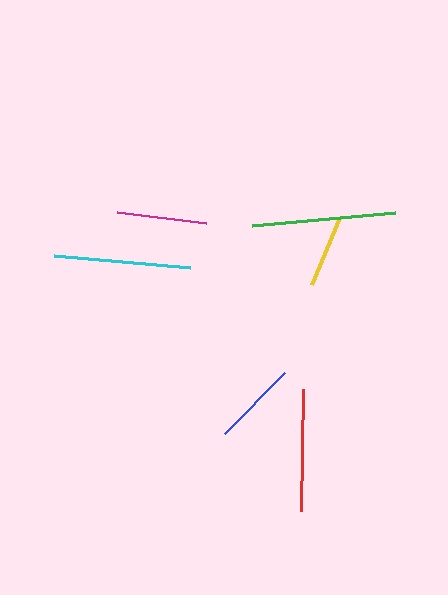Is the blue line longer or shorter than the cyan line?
The cyan line is longer than the blue line.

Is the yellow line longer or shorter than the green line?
The green line is longer than the yellow line.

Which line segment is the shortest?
The yellow line is the shortest at approximately 72 pixels.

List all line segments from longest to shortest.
From longest to shortest: green, cyan, red, magenta, blue, yellow.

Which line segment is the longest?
The green line is the longest at approximately 143 pixels.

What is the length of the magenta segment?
The magenta segment is approximately 90 pixels long.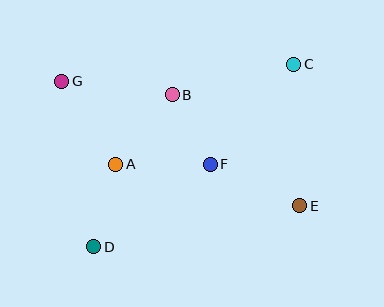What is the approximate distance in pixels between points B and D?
The distance between B and D is approximately 171 pixels.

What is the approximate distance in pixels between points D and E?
The distance between D and E is approximately 210 pixels.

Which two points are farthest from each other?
Points C and D are farthest from each other.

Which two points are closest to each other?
Points B and F are closest to each other.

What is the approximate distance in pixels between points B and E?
The distance between B and E is approximately 169 pixels.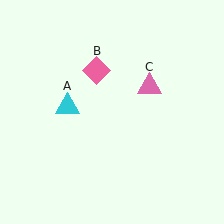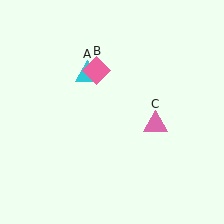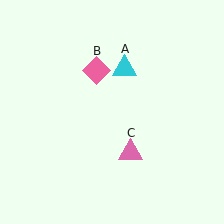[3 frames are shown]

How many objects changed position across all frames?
2 objects changed position: cyan triangle (object A), pink triangle (object C).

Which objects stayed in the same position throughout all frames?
Pink diamond (object B) remained stationary.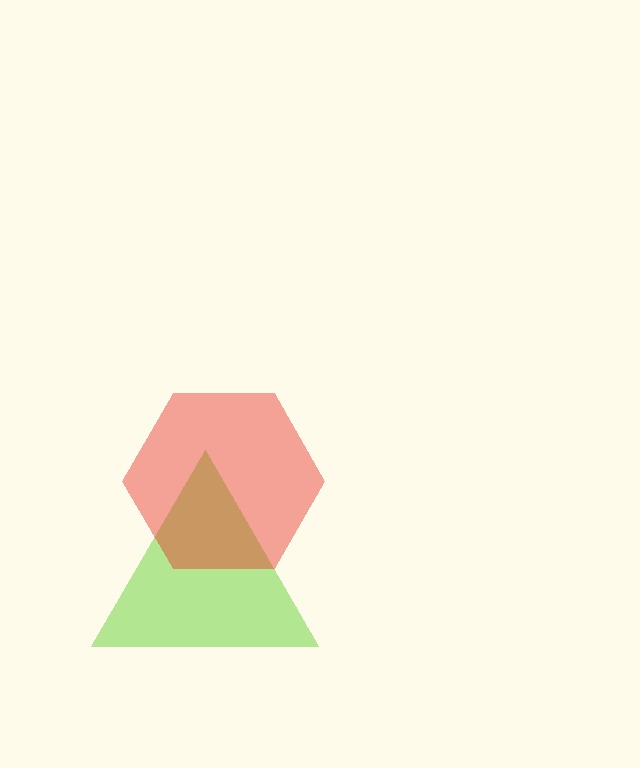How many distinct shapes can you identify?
There are 2 distinct shapes: a lime triangle, a red hexagon.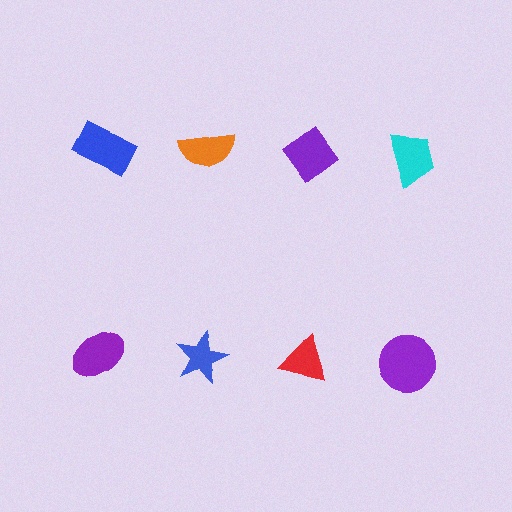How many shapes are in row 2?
4 shapes.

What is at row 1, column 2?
An orange semicircle.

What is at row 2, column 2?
A blue star.